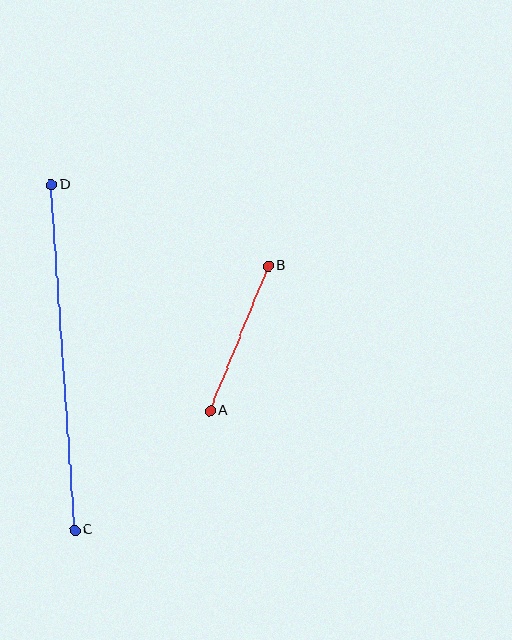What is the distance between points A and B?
The distance is approximately 156 pixels.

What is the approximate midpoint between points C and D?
The midpoint is at approximately (63, 357) pixels.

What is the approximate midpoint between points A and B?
The midpoint is at approximately (239, 338) pixels.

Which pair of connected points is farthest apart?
Points C and D are farthest apart.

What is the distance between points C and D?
The distance is approximately 346 pixels.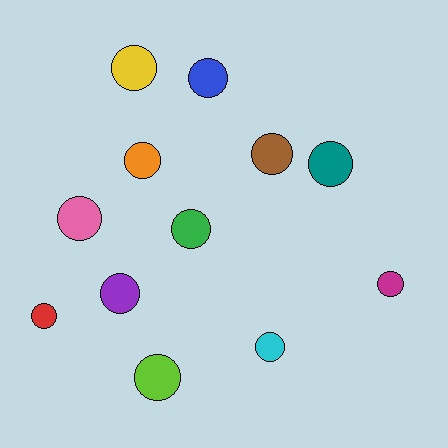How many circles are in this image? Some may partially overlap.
There are 12 circles.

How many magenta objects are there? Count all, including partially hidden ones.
There is 1 magenta object.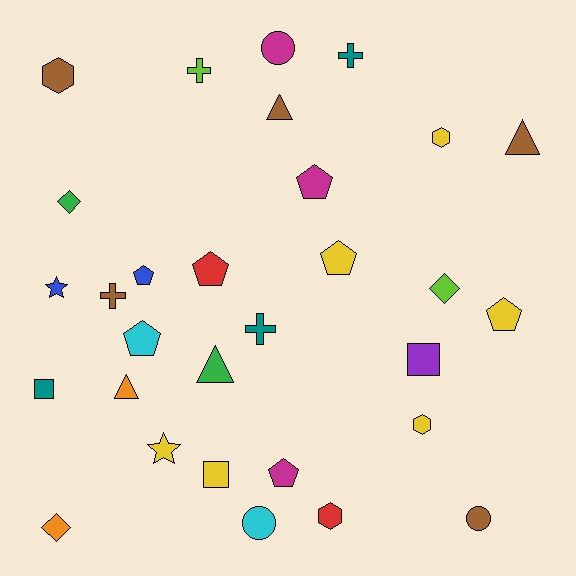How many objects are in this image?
There are 30 objects.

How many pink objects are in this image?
There are no pink objects.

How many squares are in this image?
There are 3 squares.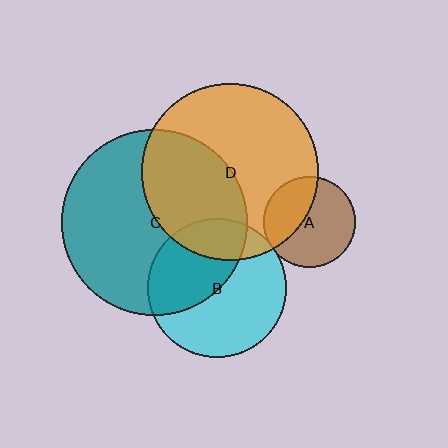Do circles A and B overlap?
Yes.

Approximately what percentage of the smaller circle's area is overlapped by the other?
Approximately 5%.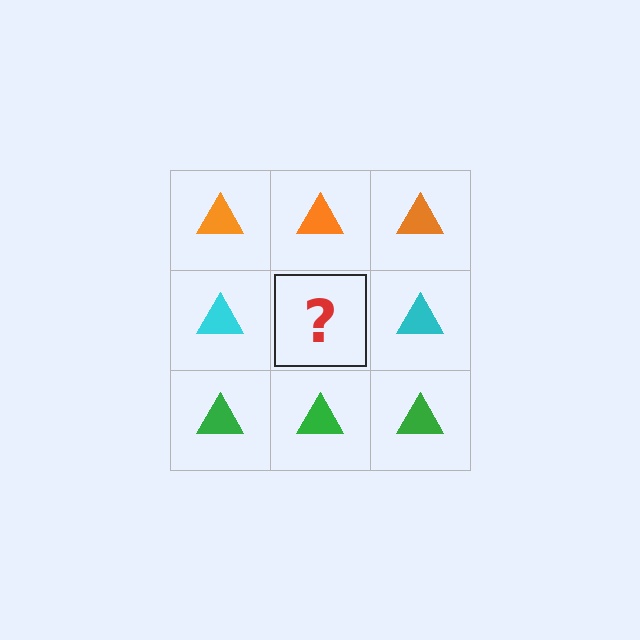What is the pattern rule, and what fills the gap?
The rule is that each row has a consistent color. The gap should be filled with a cyan triangle.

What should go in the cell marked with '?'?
The missing cell should contain a cyan triangle.